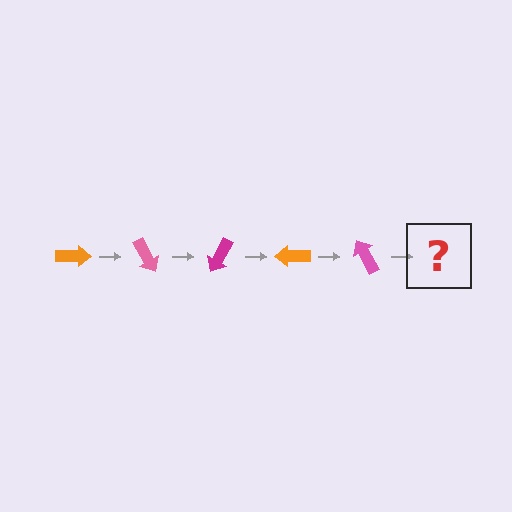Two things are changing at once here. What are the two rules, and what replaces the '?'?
The two rules are that it rotates 60 degrees each step and the color cycles through orange, pink, and magenta. The '?' should be a magenta arrow, rotated 300 degrees from the start.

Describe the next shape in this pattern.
It should be a magenta arrow, rotated 300 degrees from the start.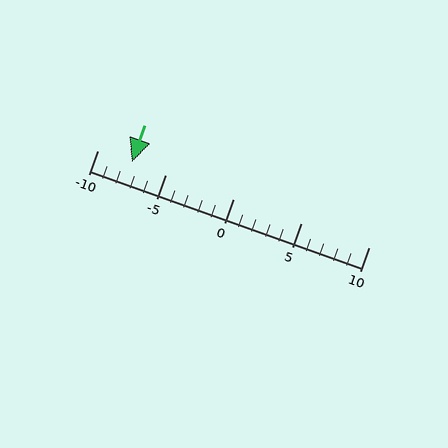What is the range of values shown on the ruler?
The ruler shows values from -10 to 10.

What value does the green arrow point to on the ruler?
The green arrow points to approximately -8.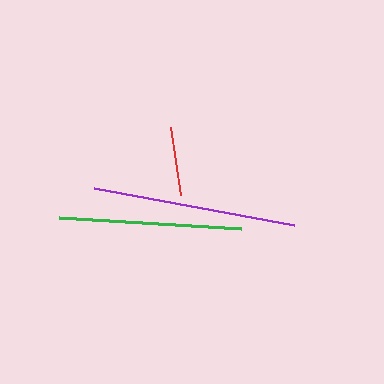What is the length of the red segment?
The red segment is approximately 69 pixels long.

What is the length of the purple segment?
The purple segment is approximately 203 pixels long.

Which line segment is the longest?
The purple line is the longest at approximately 203 pixels.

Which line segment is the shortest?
The red line is the shortest at approximately 69 pixels.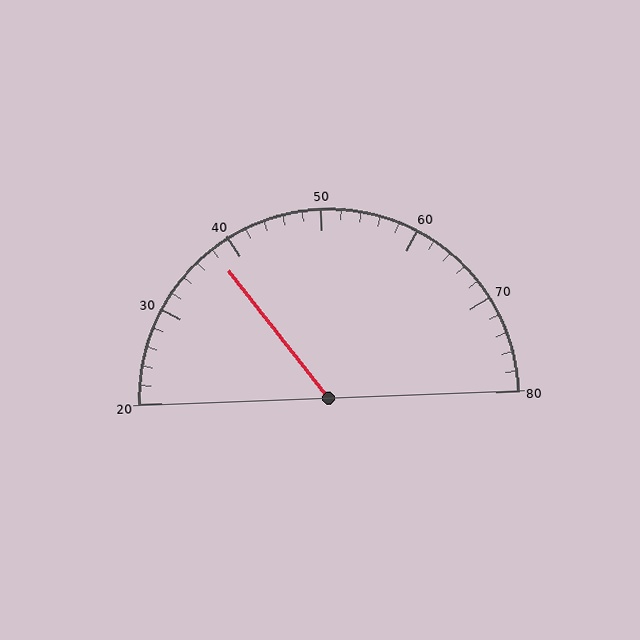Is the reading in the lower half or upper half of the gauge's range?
The reading is in the lower half of the range (20 to 80).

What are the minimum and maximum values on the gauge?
The gauge ranges from 20 to 80.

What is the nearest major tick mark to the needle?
The nearest major tick mark is 40.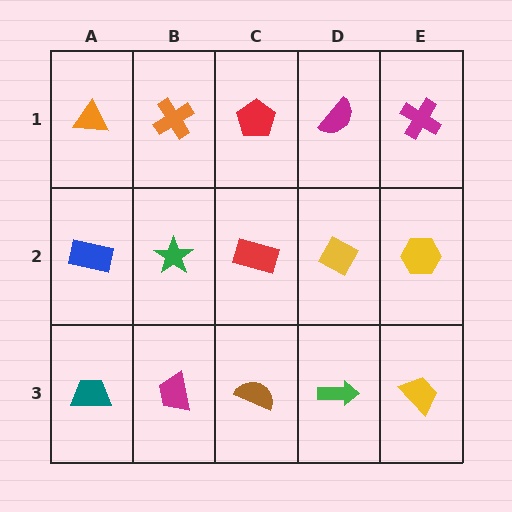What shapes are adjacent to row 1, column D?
A yellow diamond (row 2, column D), a red pentagon (row 1, column C), a magenta cross (row 1, column E).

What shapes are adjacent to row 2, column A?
An orange triangle (row 1, column A), a teal trapezoid (row 3, column A), a green star (row 2, column B).